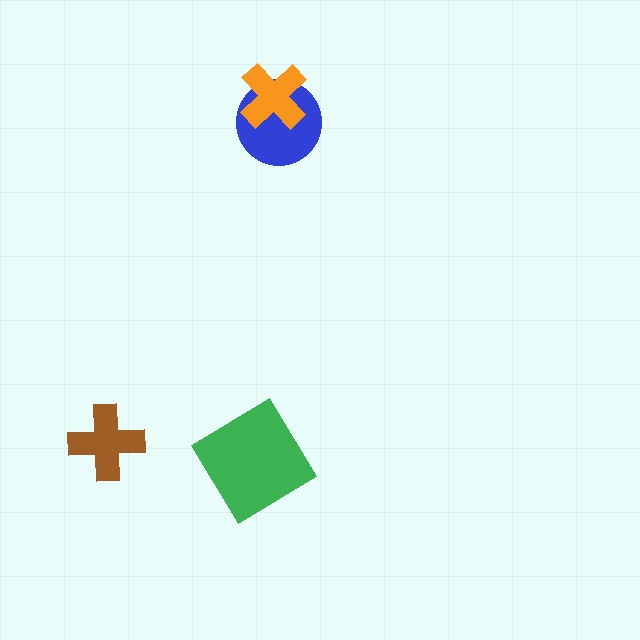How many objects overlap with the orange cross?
1 object overlaps with the orange cross.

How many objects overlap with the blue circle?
1 object overlaps with the blue circle.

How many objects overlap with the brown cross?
0 objects overlap with the brown cross.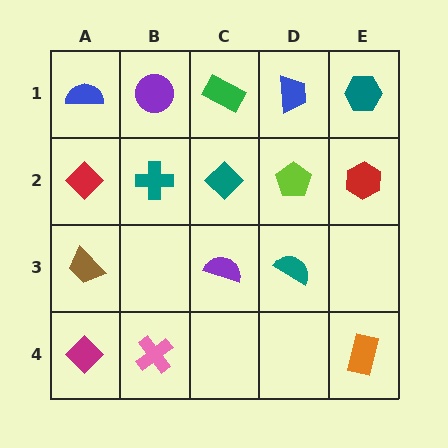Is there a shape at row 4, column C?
No, that cell is empty.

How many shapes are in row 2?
5 shapes.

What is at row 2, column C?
A teal diamond.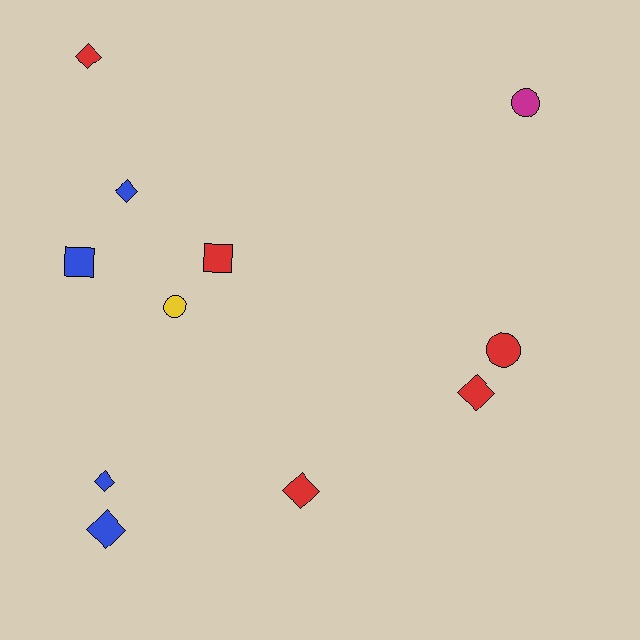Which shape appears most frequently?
Diamond, with 6 objects.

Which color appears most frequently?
Red, with 5 objects.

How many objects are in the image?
There are 11 objects.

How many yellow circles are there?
There is 1 yellow circle.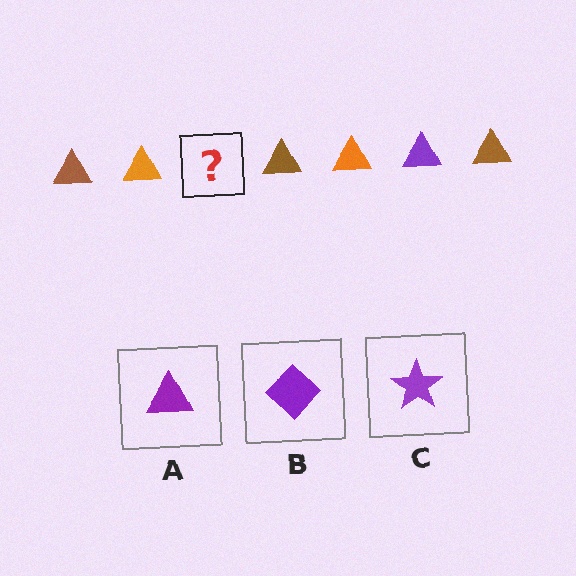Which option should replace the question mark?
Option A.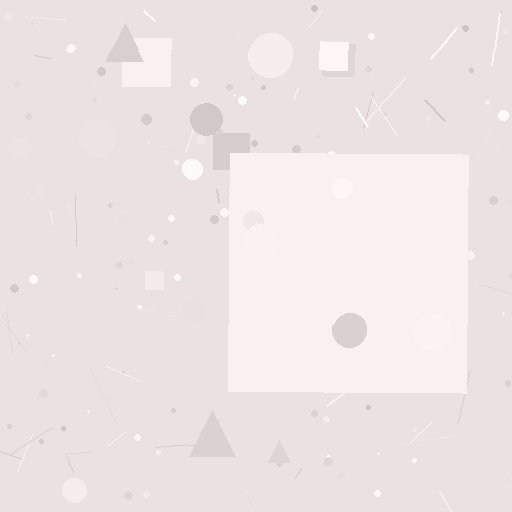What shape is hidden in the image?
A square is hidden in the image.